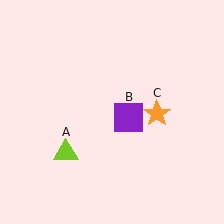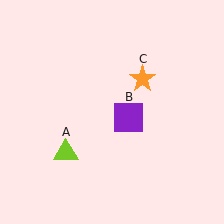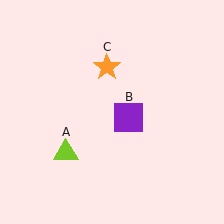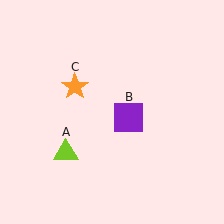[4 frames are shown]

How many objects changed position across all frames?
1 object changed position: orange star (object C).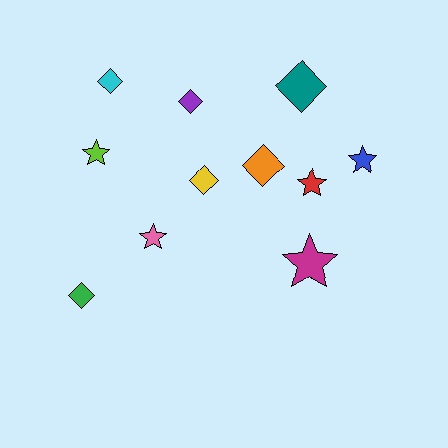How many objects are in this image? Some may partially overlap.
There are 11 objects.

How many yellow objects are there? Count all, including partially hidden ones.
There is 1 yellow object.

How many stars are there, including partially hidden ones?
There are 5 stars.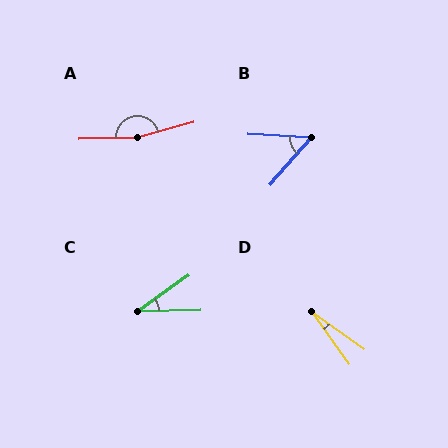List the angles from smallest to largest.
D (18°), C (34°), B (52°), A (166°).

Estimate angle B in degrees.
Approximately 52 degrees.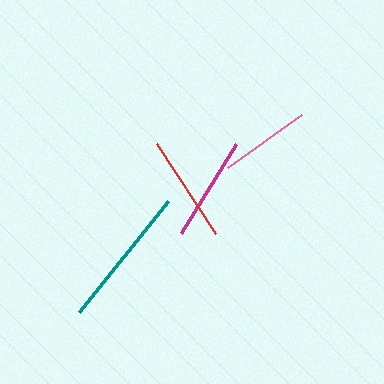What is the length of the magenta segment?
The magenta segment is approximately 104 pixels long.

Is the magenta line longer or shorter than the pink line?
The magenta line is longer than the pink line.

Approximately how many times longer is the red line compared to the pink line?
The red line is approximately 1.2 times the length of the pink line.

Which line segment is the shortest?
The pink line is the shortest at approximately 91 pixels.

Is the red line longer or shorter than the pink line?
The red line is longer than the pink line.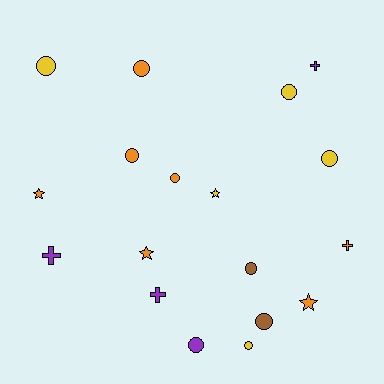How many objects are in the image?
There are 18 objects.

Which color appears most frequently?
Orange, with 7 objects.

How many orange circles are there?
There are 3 orange circles.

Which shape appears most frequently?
Circle, with 10 objects.